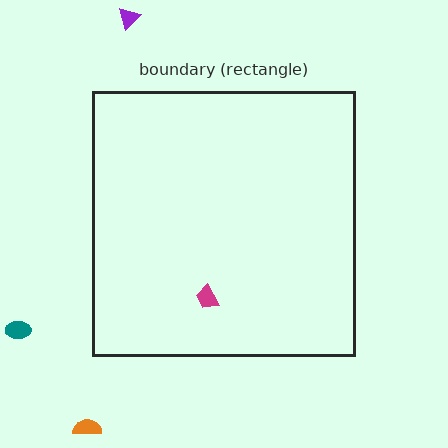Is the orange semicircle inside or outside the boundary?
Outside.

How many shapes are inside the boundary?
1 inside, 3 outside.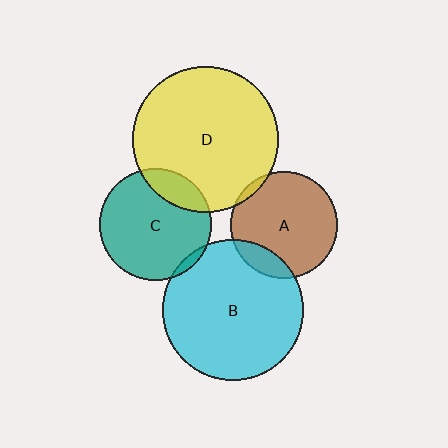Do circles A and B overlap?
Yes.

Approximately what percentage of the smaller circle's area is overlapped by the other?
Approximately 15%.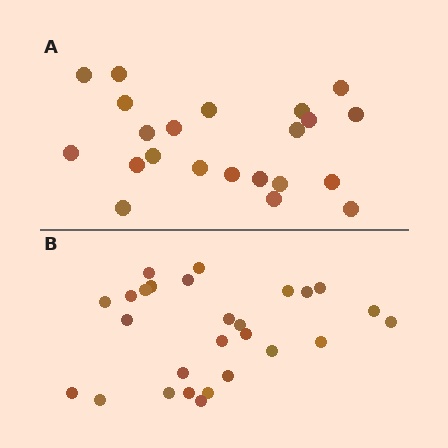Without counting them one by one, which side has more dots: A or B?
Region B (the bottom region) has more dots.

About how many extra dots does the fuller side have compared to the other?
Region B has about 5 more dots than region A.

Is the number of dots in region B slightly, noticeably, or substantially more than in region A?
Region B has only slightly more — the two regions are fairly close. The ratio is roughly 1.2 to 1.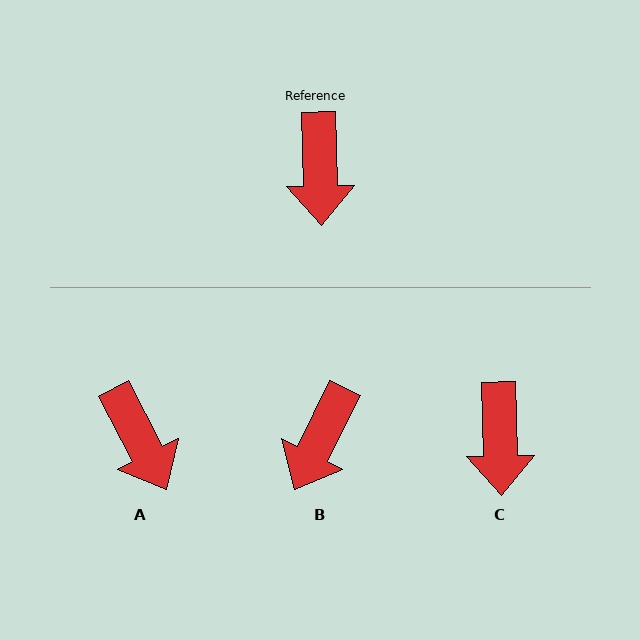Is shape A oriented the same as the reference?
No, it is off by about 26 degrees.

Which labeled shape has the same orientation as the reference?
C.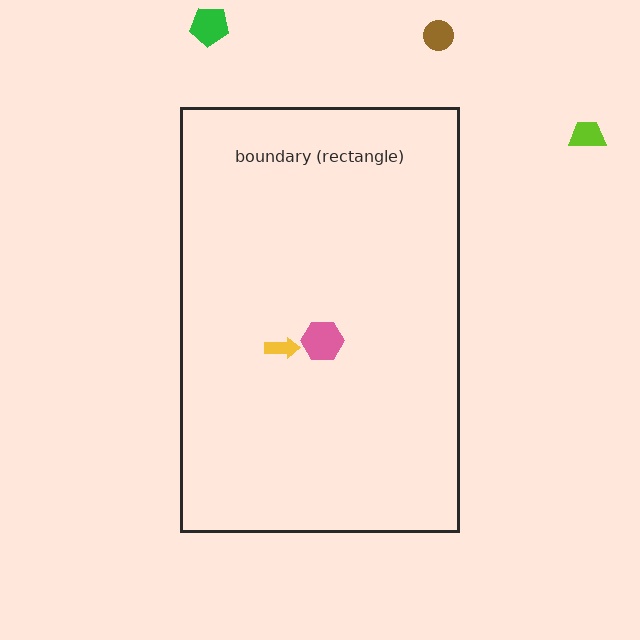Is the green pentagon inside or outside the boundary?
Outside.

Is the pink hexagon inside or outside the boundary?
Inside.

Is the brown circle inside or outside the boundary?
Outside.